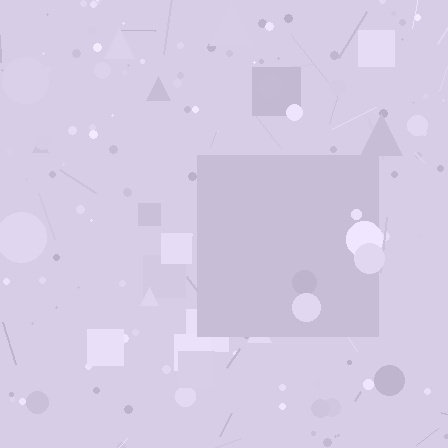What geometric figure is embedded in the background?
A square is embedded in the background.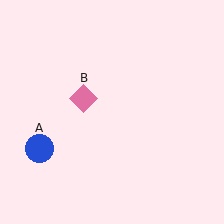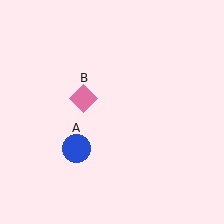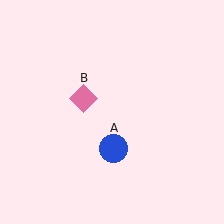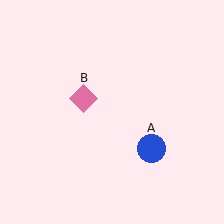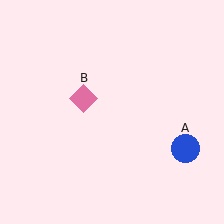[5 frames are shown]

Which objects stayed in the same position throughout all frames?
Pink diamond (object B) remained stationary.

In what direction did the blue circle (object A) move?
The blue circle (object A) moved right.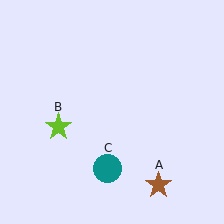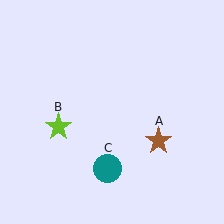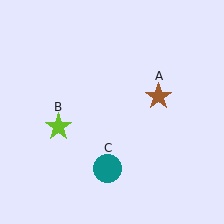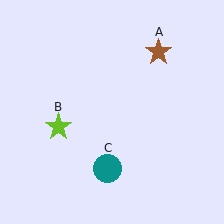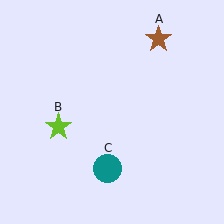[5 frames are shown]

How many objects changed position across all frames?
1 object changed position: brown star (object A).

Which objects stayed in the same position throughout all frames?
Lime star (object B) and teal circle (object C) remained stationary.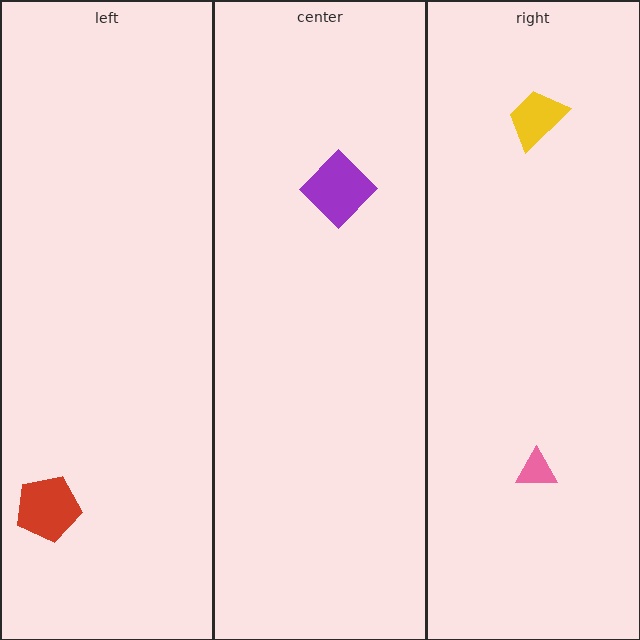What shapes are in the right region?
The pink triangle, the yellow trapezoid.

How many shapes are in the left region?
1.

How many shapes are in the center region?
1.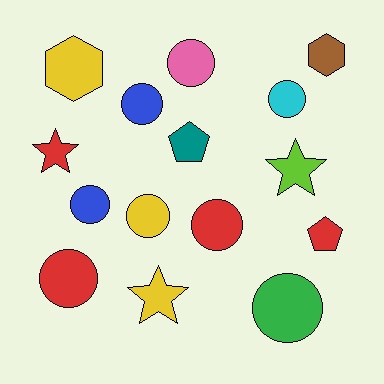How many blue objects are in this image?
There are 2 blue objects.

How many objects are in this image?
There are 15 objects.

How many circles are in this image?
There are 8 circles.